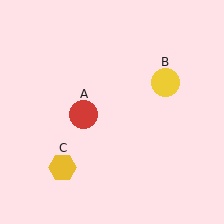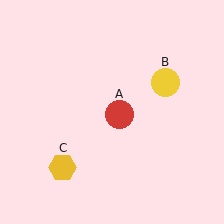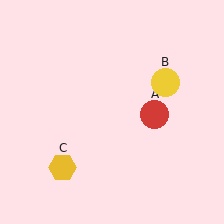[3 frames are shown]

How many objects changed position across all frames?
1 object changed position: red circle (object A).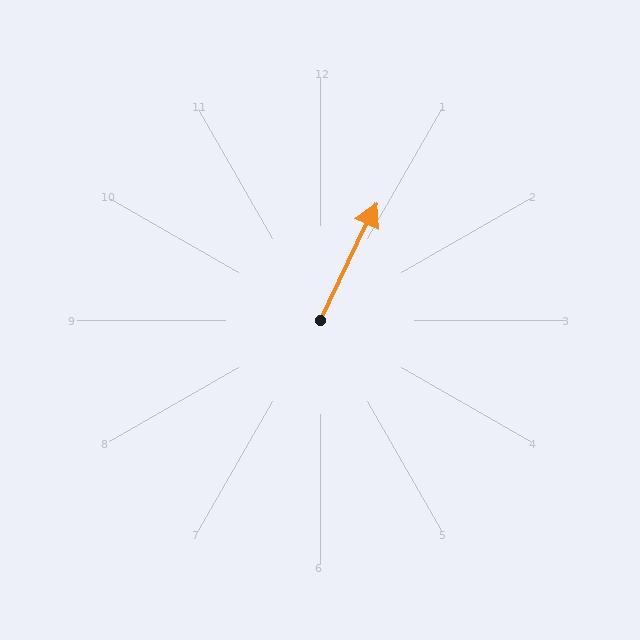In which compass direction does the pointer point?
Northeast.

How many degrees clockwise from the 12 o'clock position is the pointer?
Approximately 26 degrees.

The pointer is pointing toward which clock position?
Roughly 1 o'clock.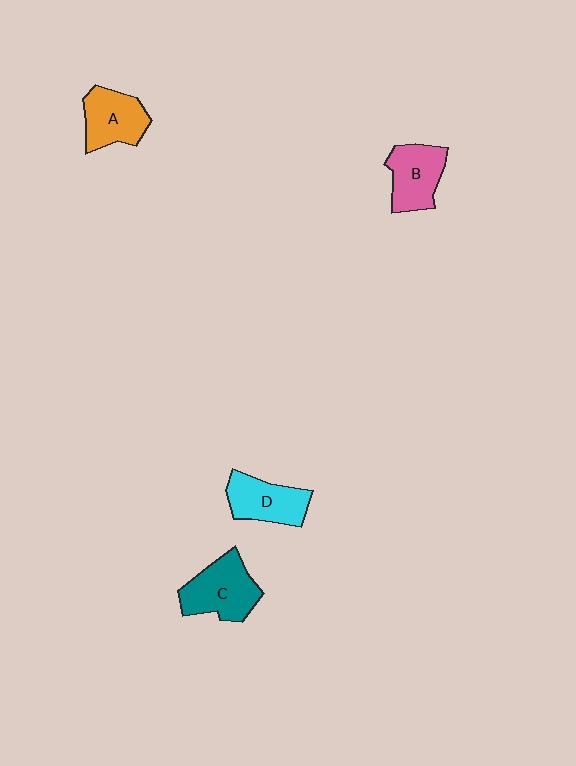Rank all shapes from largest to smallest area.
From largest to smallest: C (teal), A (orange), B (pink), D (cyan).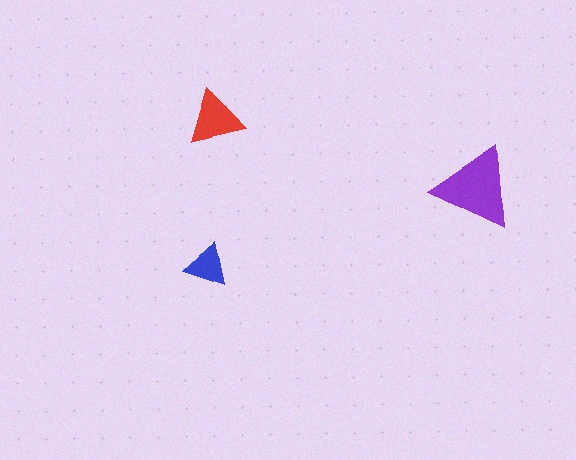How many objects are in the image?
There are 3 objects in the image.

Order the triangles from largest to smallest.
the purple one, the red one, the blue one.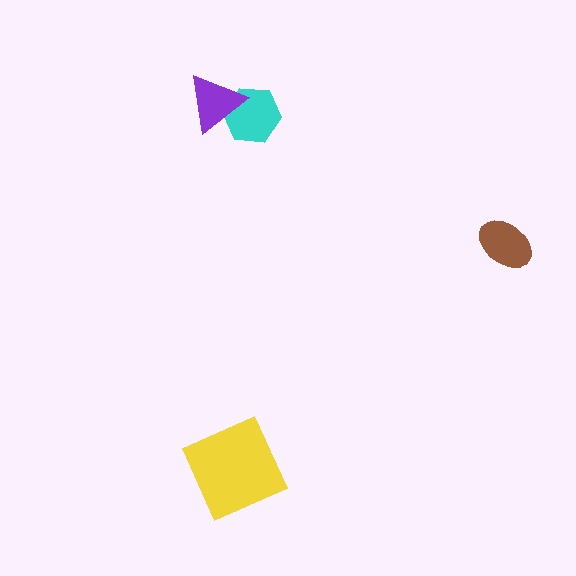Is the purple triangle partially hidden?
No, no other shape covers it.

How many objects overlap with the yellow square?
0 objects overlap with the yellow square.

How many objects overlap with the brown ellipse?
0 objects overlap with the brown ellipse.